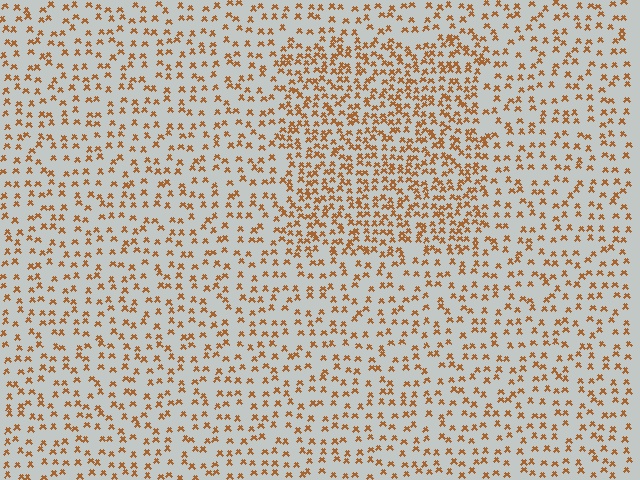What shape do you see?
I see a rectangle.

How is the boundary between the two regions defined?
The boundary is defined by a change in element density (approximately 1.9x ratio). All elements are the same color, size, and shape.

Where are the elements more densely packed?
The elements are more densely packed inside the rectangle boundary.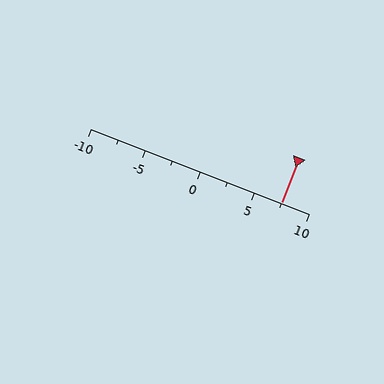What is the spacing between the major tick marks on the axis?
The major ticks are spaced 5 apart.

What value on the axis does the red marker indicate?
The marker indicates approximately 7.5.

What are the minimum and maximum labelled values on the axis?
The axis runs from -10 to 10.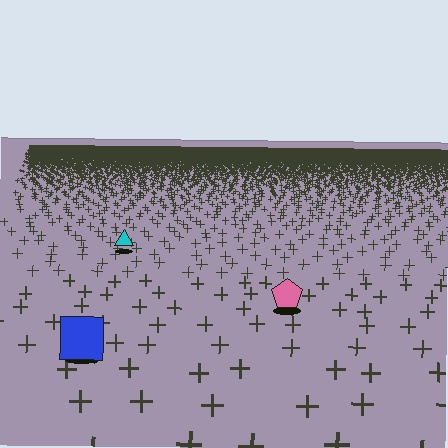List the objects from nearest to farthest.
From nearest to farthest: the blue square, the pink pentagon, the cyan triangle.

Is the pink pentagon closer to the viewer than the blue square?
No. The blue square is closer — you can tell from the texture gradient: the ground texture is coarser near it.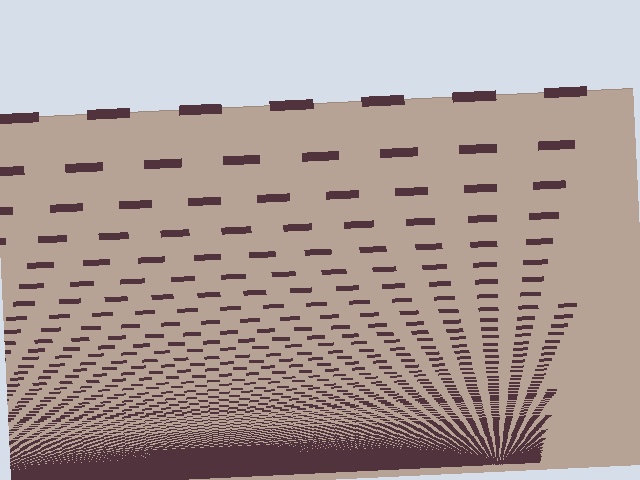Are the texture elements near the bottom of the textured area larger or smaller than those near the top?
Smaller. The gradient is inverted — elements near the bottom are smaller and denser.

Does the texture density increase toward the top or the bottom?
Density increases toward the bottom.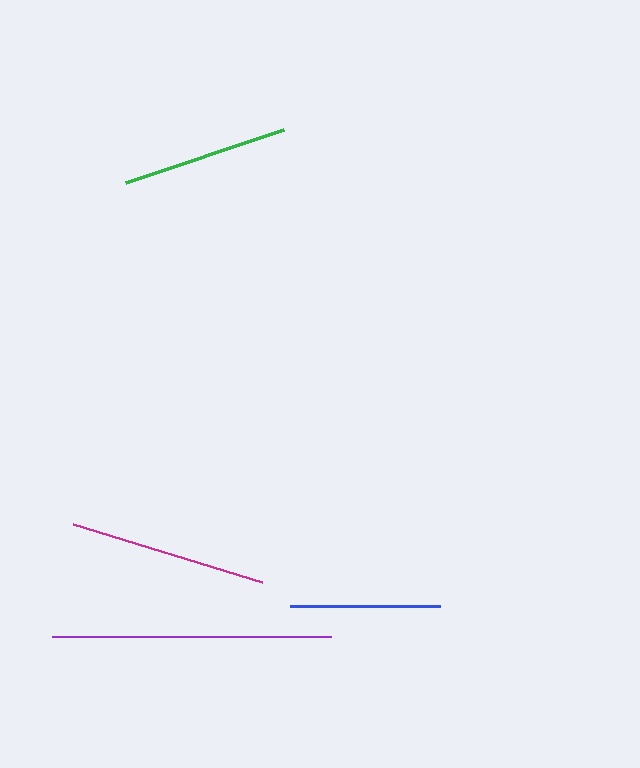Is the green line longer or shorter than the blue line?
The green line is longer than the blue line.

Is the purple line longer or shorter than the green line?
The purple line is longer than the green line.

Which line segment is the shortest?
The blue line is the shortest at approximately 150 pixels.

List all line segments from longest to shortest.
From longest to shortest: purple, magenta, green, blue.